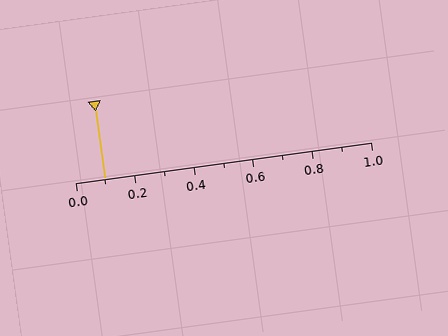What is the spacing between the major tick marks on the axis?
The major ticks are spaced 0.2 apart.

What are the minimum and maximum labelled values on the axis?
The axis runs from 0.0 to 1.0.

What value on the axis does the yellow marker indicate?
The marker indicates approximately 0.1.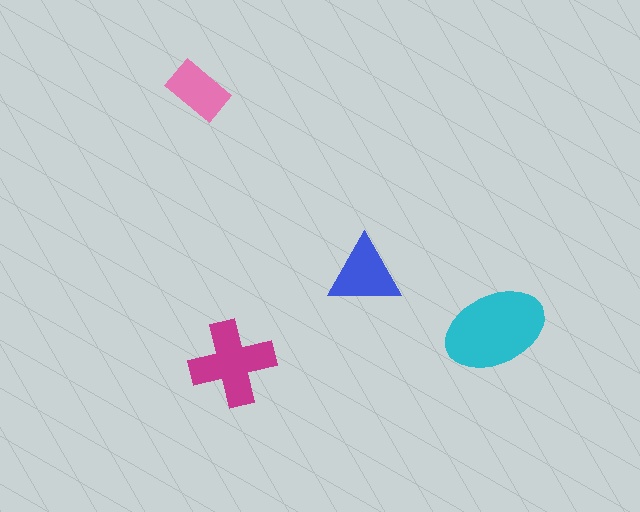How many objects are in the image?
There are 4 objects in the image.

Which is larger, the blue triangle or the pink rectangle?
The blue triangle.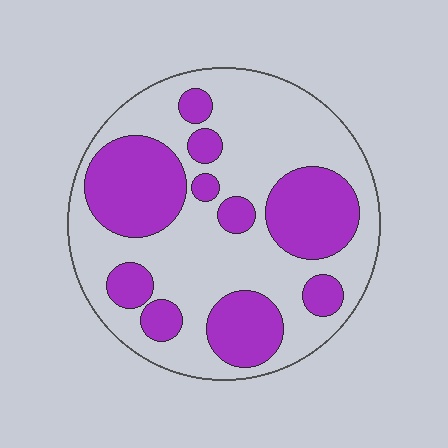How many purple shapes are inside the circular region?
10.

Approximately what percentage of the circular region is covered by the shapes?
Approximately 35%.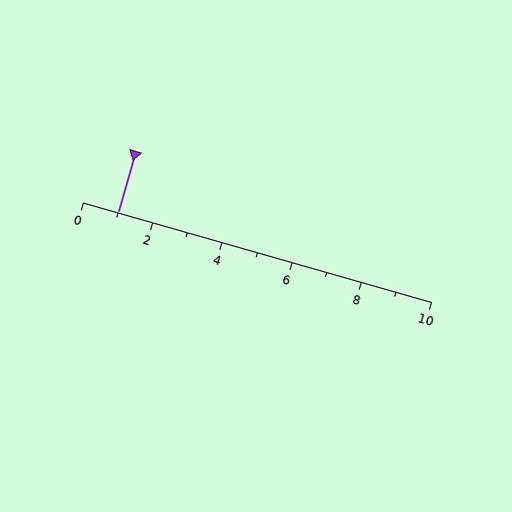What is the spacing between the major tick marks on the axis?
The major ticks are spaced 2 apart.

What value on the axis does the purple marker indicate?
The marker indicates approximately 1.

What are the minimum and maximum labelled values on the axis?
The axis runs from 0 to 10.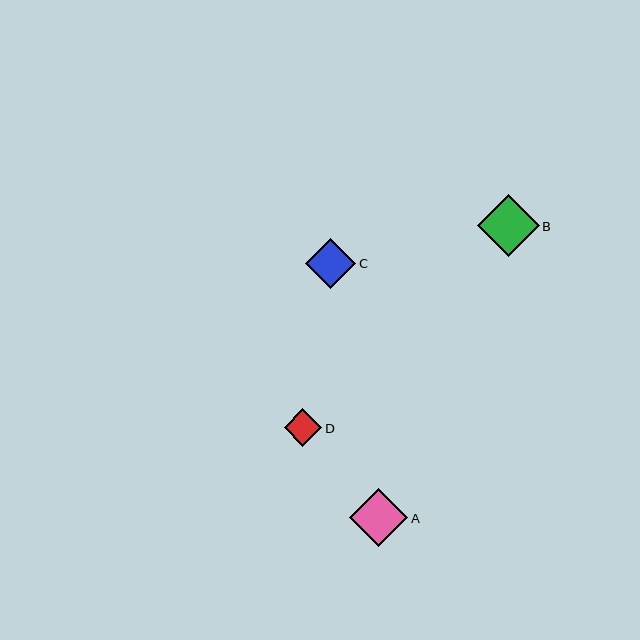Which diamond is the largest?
Diamond B is the largest with a size of approximately 61 pixels.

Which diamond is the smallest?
Diamond D is the smallest with a size of approximately 38 pixels.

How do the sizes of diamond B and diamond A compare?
Diamond B and diamond A are approximately the same size.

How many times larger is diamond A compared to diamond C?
Diamond A is approximately 1.1 times the size of diamond C.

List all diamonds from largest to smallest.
From largest to smallest: B, A, C, D.